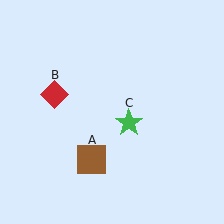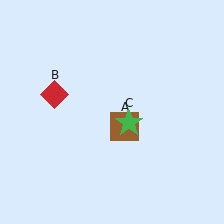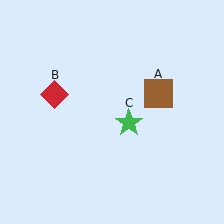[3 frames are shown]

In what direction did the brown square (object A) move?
The brown square (object A) moved up and to the right.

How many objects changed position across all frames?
1 object changed position: brown square (object A).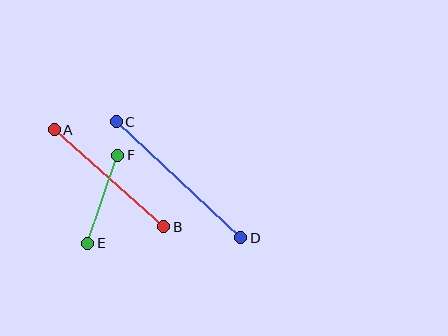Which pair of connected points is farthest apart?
Points C and D are farthest apart.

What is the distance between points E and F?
The distance is approximately 93 pixels.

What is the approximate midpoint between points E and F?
The midpoint is at approximately (103, 199) pixels.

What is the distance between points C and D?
The distance is approximately 170 pixels.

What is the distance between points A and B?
The distance is approximately 146 pixels.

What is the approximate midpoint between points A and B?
The midpoint is at approximately (109, 178) pixels.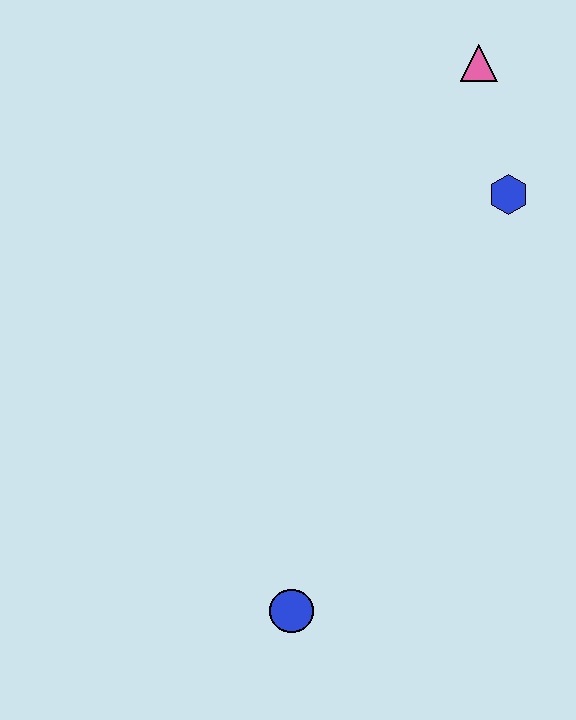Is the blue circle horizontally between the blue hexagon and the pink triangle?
No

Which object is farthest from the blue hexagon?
The blue circle is farthest from the blue hexagon.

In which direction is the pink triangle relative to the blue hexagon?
The pink triangle is above the blue hexagon.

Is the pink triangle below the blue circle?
No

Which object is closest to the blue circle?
The blue hexagon is closest to the blue circle.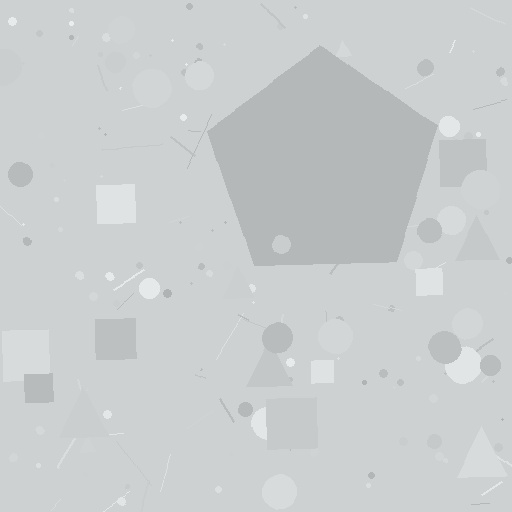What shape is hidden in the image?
A pentagon is hidden in the image.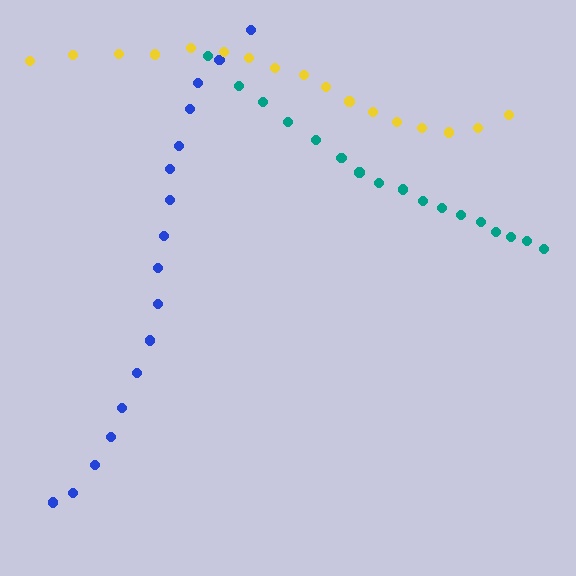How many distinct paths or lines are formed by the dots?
There are 3 distinct paths.